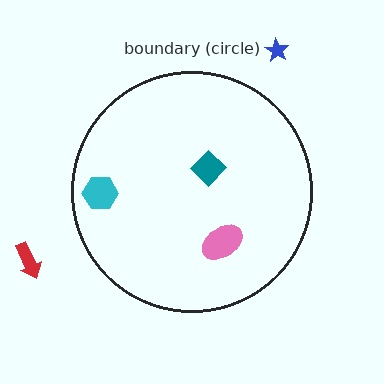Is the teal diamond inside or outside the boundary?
Inside.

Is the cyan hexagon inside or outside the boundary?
Inside.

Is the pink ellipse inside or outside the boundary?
Inside.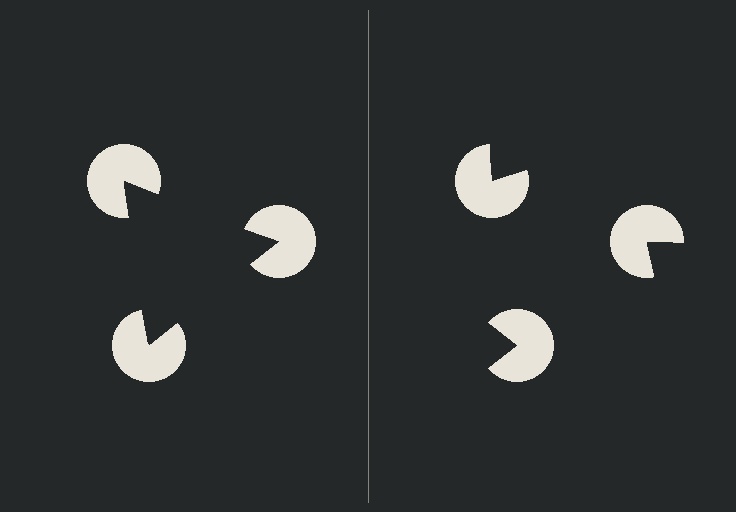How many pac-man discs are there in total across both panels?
6 — 3 on each side.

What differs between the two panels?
The pac-man discs are positioned identically on both sides; only the wedge orientations differ. On the left they align to a triangle; on the right they are misaligned.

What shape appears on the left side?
An illusory triangle.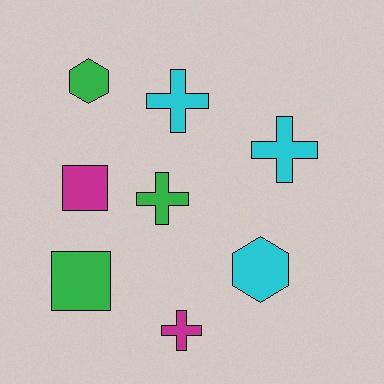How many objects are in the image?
There are 8 objects.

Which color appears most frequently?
Green, with 3 objects.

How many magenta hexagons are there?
There are no magenta hexagons.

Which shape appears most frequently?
Cross, with 4 objects.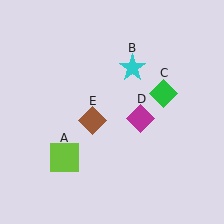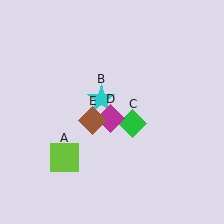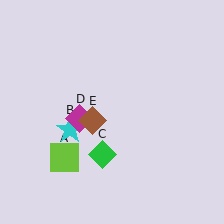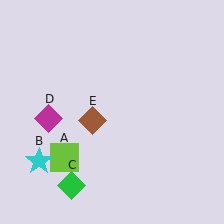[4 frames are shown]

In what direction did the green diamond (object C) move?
The green diamond (object C) moved down and to the left.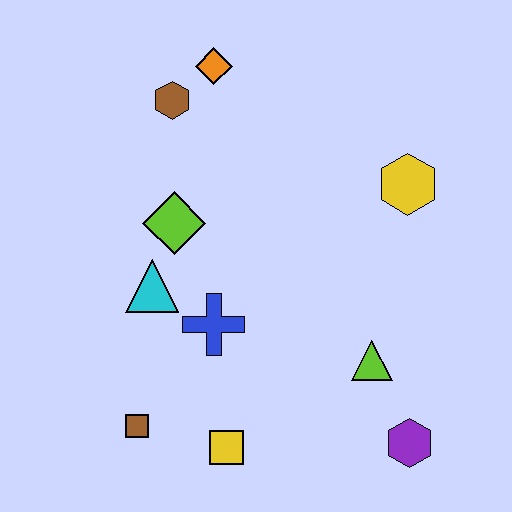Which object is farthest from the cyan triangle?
The purple hexagon is farthest from the cyan triangle.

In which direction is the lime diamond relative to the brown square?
The lime diamond is above the brown square.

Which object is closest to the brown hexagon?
The orange diamond is closest to the brown hexagon.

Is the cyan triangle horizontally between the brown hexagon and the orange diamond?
No